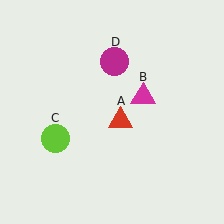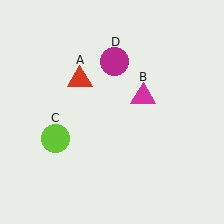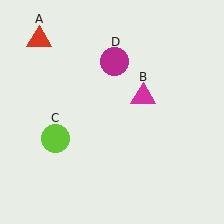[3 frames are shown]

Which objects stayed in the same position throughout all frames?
Magenta triangle (object B) and lime circle (object C) and magenta circle (object D) remained stationary.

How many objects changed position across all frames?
1 object changed position: red triangle (object A).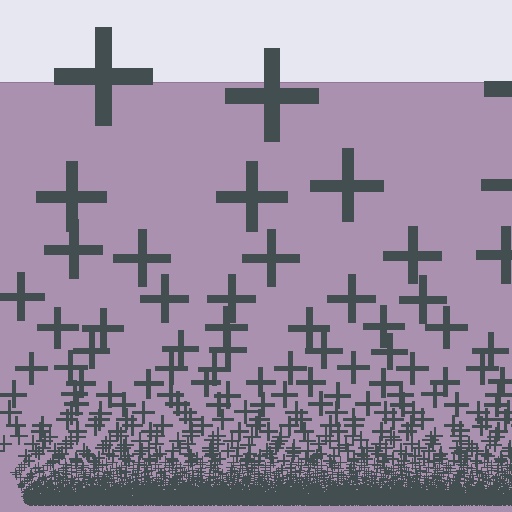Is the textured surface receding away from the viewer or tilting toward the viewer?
The surface appears to tilt toward the viewer. Texture elements get larger and sparser toward the top.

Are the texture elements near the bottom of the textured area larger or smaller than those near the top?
Smaller. The gradient is inverted — elements near the bottom are smaller and denser.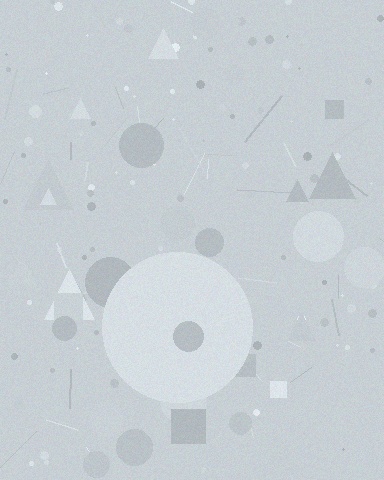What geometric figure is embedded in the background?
A circle is embedded in the background.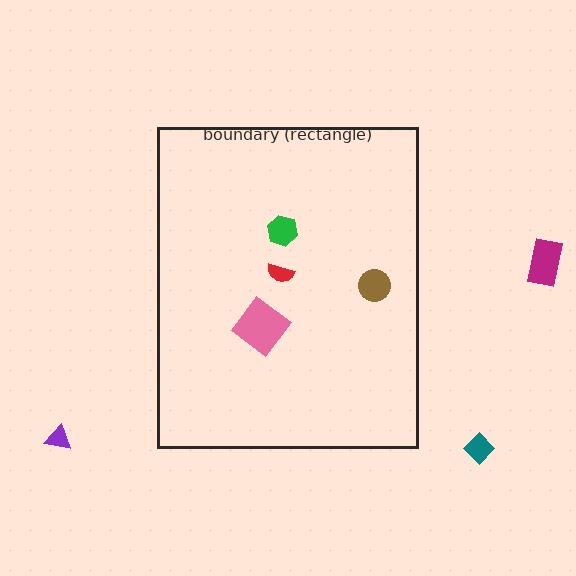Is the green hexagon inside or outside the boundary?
Inside.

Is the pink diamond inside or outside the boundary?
Inside.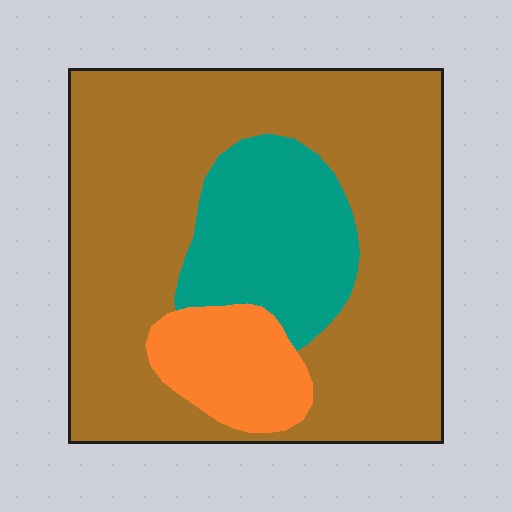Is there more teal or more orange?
Teal.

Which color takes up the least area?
Orange, at roughly 10%.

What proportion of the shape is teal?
Teal takes up between a sixth and a third of the shape.